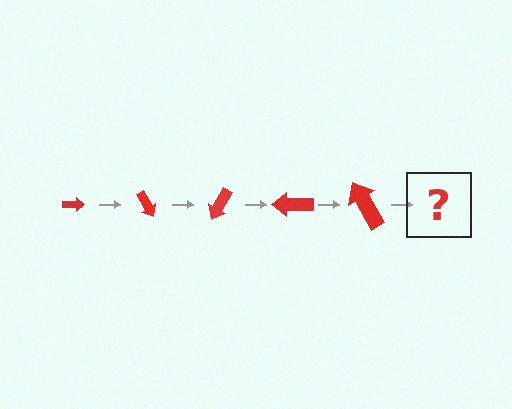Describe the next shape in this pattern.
It should be an arrow, larger than the previous one and rotated 300 degrees from the start.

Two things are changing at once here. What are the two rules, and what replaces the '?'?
The two rules are that the arrow grows larger each step and it rotates 60 degrees each step. The '?' should be an arrow, larger than the previous one and rotated 300 degrees from the start.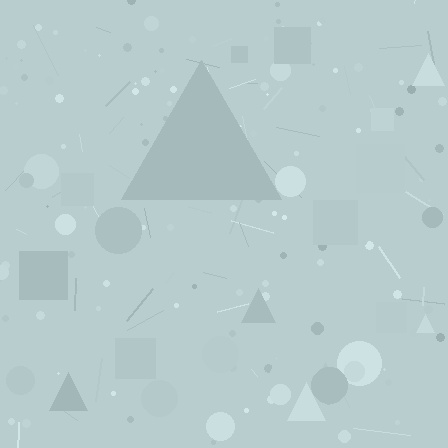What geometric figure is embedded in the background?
A triangle is embedded in the background.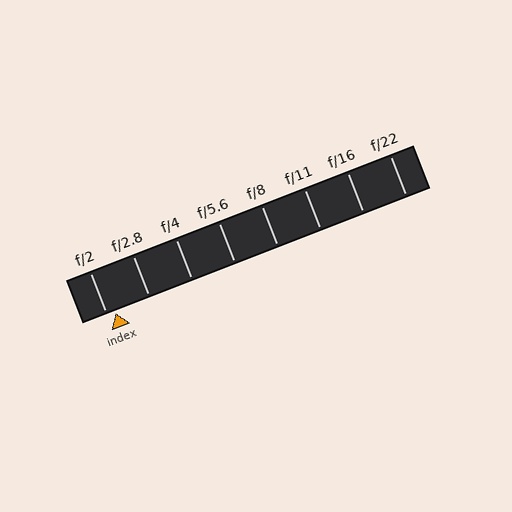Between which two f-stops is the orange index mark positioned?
The index mark is between f/2 and f/2.8.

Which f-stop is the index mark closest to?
The index mark is closest to f/2.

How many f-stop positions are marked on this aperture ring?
There are 8 f-stop positions marked.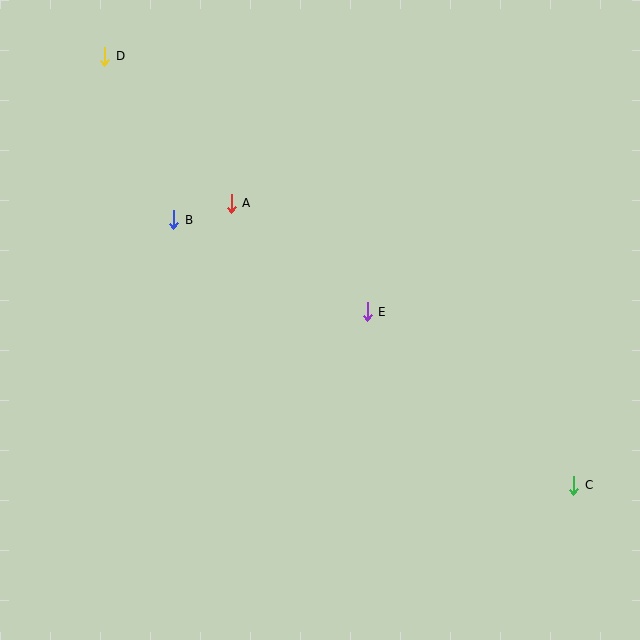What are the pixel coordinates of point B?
Point B is at (174, 220).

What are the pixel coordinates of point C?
Point C is at (574, 485).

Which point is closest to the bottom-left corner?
Point B is closest to the bottom-left corner.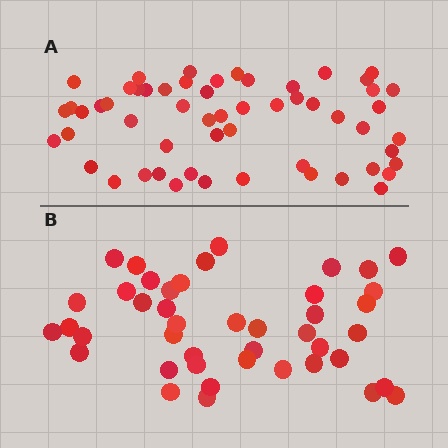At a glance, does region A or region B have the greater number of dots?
Region A (the top region) has more dots.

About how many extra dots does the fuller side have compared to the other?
Region A has approximately 15 more dots than region B.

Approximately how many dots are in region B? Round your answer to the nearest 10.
About 40 dots. (The exact count is 43, which rounds to 40.)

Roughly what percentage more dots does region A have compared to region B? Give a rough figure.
About 30% more.